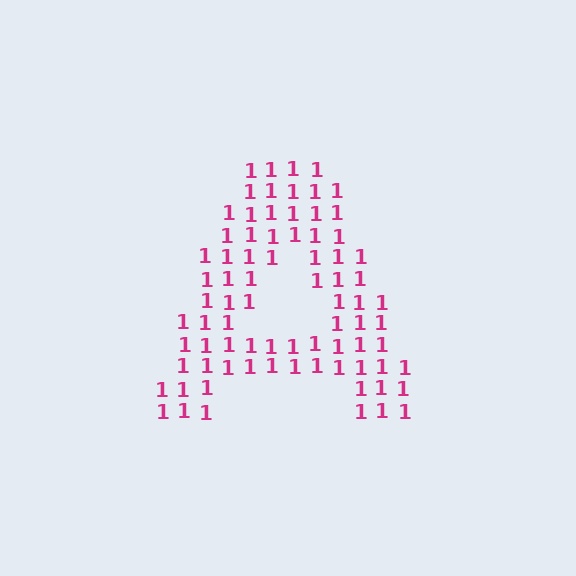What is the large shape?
The large shape is the letter A.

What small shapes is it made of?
It is made of small digit 1's.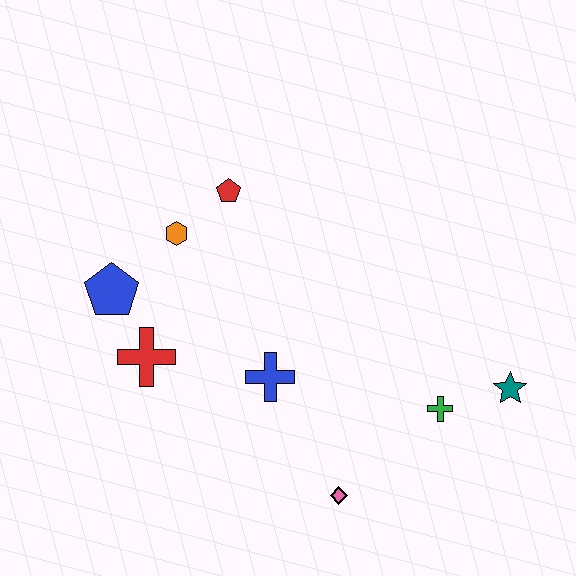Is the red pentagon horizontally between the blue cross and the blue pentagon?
Yes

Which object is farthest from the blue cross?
The teal star is farthest from the blue cross.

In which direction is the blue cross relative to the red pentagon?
The blue cross is below the red pentagon.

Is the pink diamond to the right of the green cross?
No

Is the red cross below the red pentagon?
Yes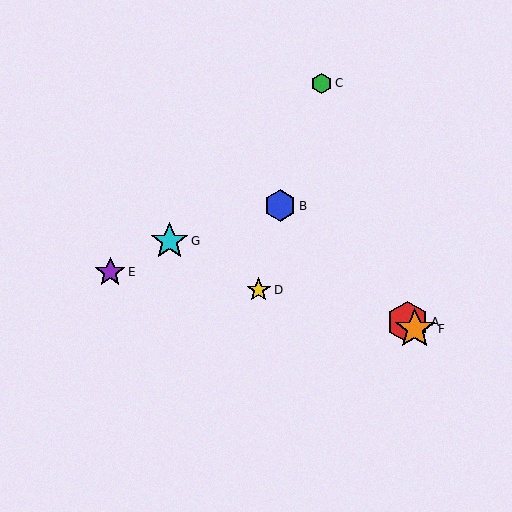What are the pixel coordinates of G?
Object G is at (169, 241).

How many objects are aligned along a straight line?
3 objects (A, B, F) are aligned along a straight line.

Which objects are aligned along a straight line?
Objects A, B, F are aligned along a straight line.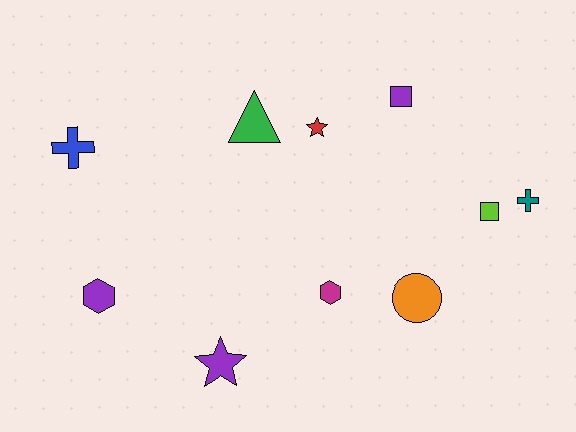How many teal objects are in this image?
There is 1 teal object.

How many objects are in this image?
There are 10 objects.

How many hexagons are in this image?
There are 2 hexagons.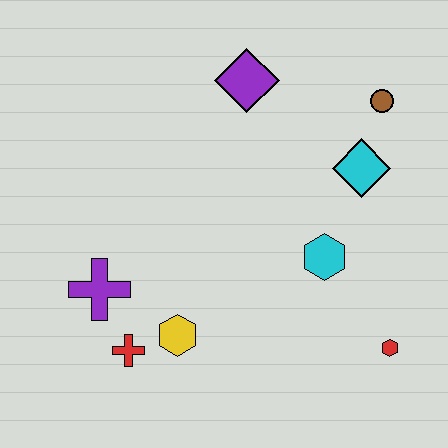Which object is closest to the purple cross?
The red cross is closest to the purple cross.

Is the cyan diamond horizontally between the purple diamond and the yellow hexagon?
No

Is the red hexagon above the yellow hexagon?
No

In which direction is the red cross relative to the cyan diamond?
The red cross is to the left of the cyan diamond.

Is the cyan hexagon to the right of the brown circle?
No